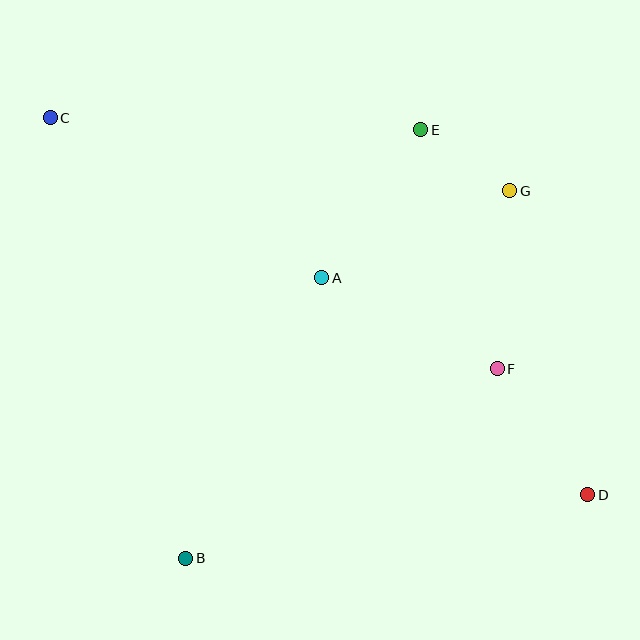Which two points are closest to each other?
Points E and G are closest to each other.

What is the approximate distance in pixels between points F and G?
The distance between F and G is approximately 179 pixels.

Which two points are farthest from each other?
Points C and D are farthest from each other.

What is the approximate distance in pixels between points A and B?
The distance between A and B is approximately 312 pixels.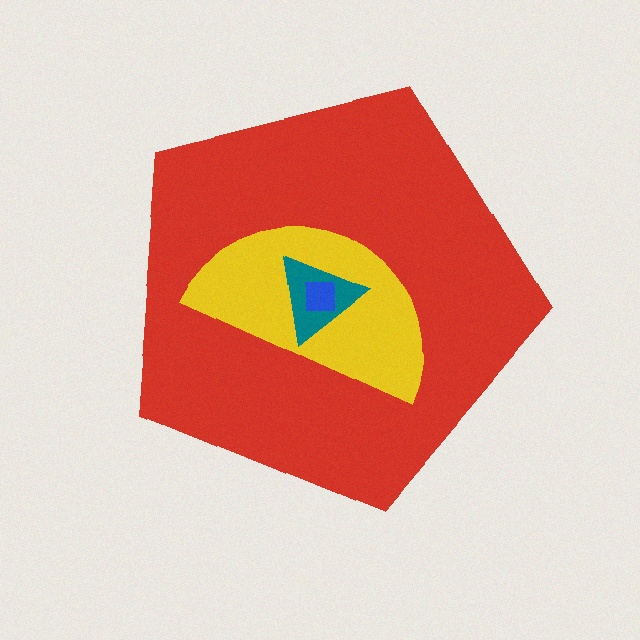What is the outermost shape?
The red pentagon.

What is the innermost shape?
The blue square.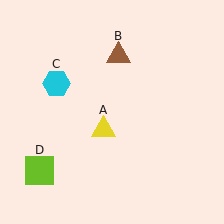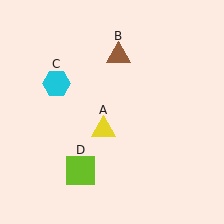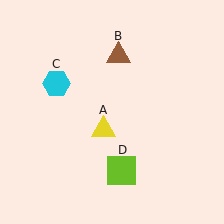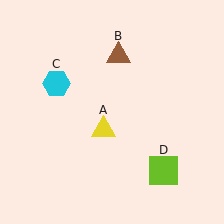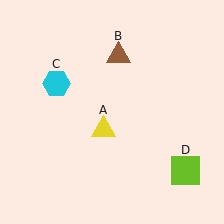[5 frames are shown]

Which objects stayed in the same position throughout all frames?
Yellow triangle (object A) and brown triangle (object B) and cyan hexagon (object C) remained stationary.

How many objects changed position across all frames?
1 object changed position: lime square (object D).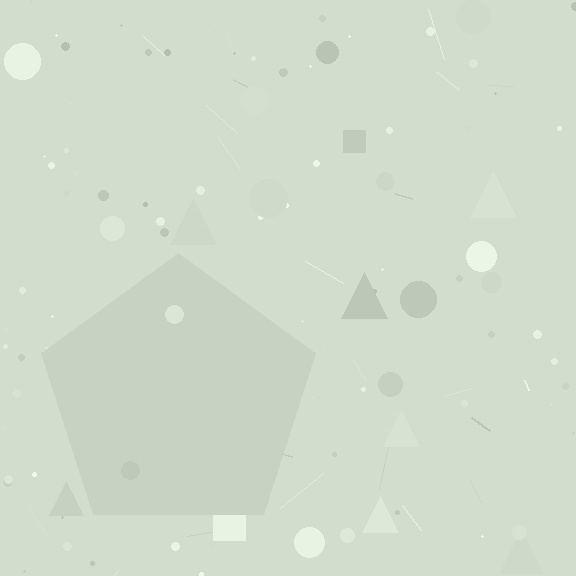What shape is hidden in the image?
A pentagon is hidden in the image.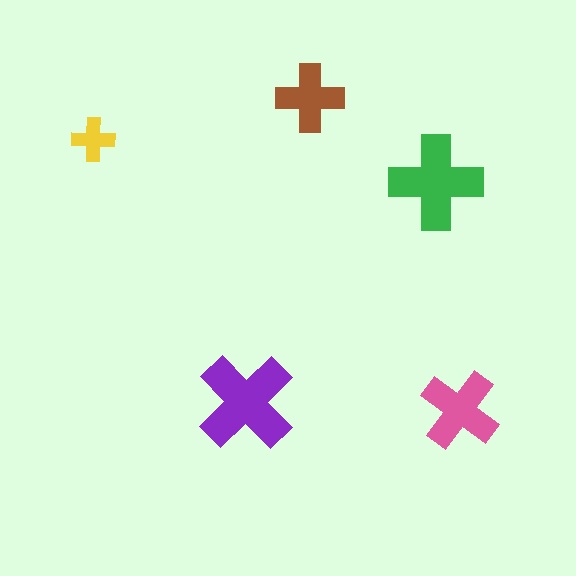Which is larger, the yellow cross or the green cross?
The green one.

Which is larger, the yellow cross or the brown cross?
The brown one.